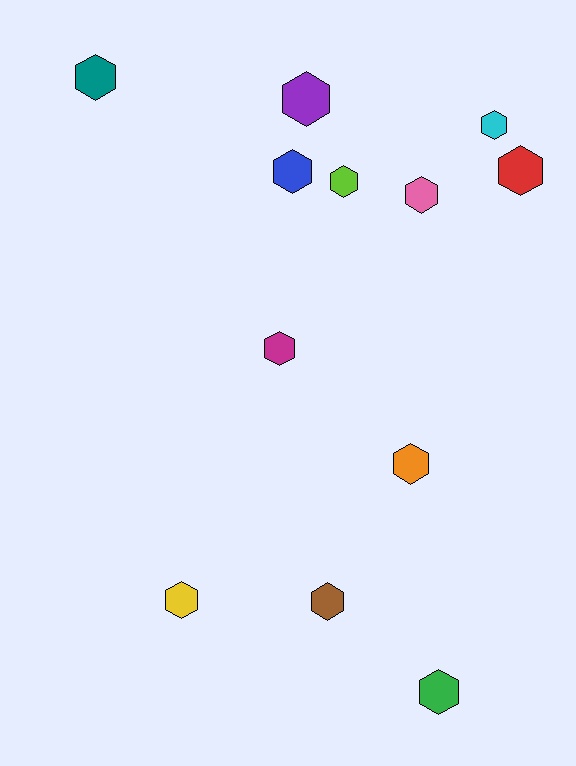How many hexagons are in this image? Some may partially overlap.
There are 12 hexagons.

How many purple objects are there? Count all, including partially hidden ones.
There is 1 purple object.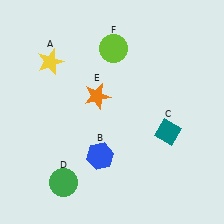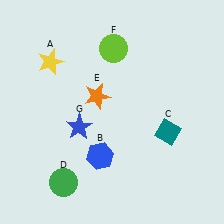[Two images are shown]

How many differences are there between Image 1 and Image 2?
There is 1 difference between the two images.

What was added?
A blue star (G) was added in Image 2.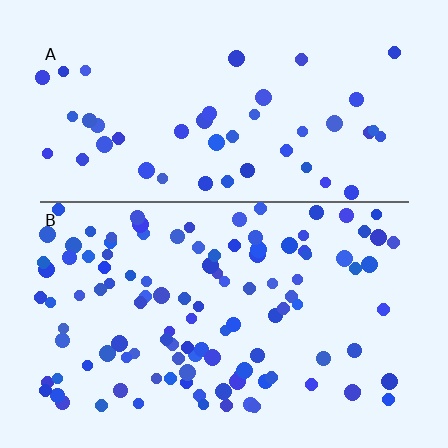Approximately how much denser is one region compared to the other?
Approximately 2.4× — region B over region A.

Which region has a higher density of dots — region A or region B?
B (the bottom).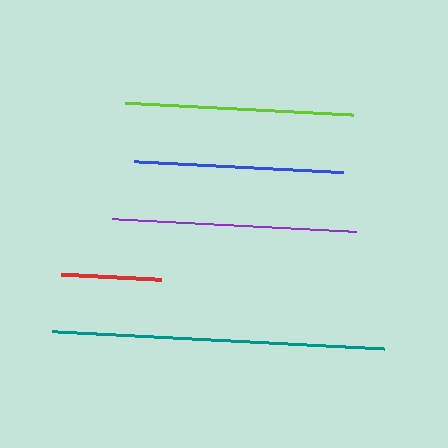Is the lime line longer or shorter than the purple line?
The purple line is longer than the lime line.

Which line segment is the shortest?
The red line is the shortest at approximately 100 pixels.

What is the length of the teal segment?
The teal segment is approximately 332 pixels long.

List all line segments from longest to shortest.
From longest to shortest: teal, purple, lime, blue, red.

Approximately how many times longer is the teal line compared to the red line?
The teal line is approximately 3.3 times the length of the red line.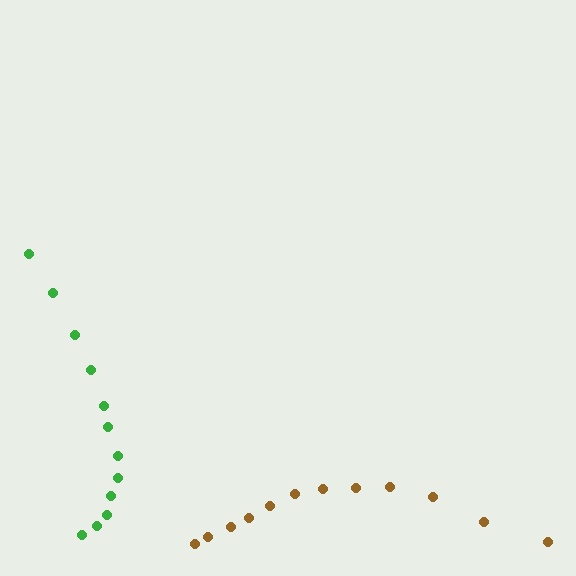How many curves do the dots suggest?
There are 2 distinct paths.